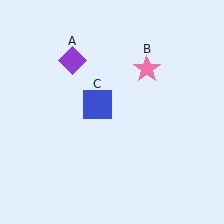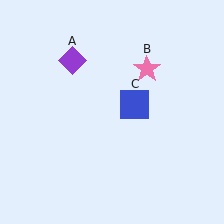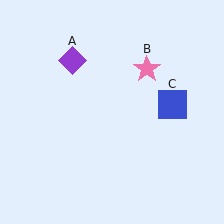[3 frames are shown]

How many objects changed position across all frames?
1 object changed position: blue square (object C).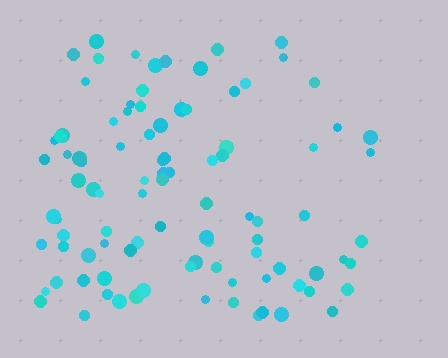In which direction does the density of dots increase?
From right to left, with the left side densest.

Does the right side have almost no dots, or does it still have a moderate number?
Still a moderate number, just noticeably fewer than the left.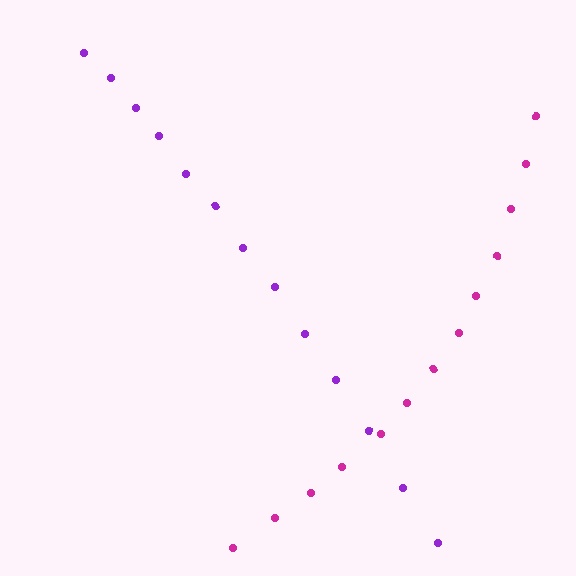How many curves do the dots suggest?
There are 2 distinct paths.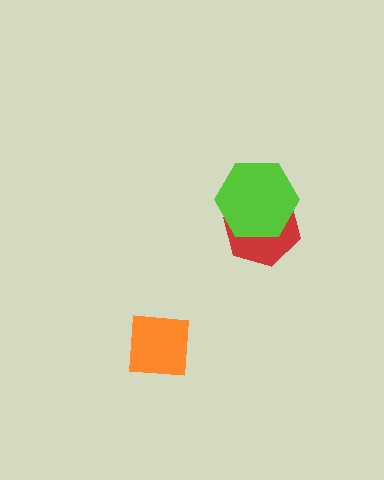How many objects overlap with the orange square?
0 objects overlap with the orange square.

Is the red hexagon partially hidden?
Yes, it is partially covered by another shape.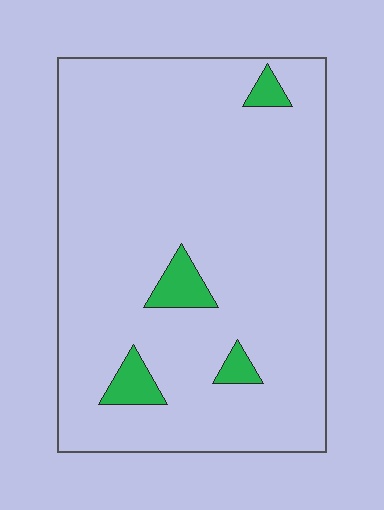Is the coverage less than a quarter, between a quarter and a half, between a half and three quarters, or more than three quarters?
Less than a quarter.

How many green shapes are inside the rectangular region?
4.